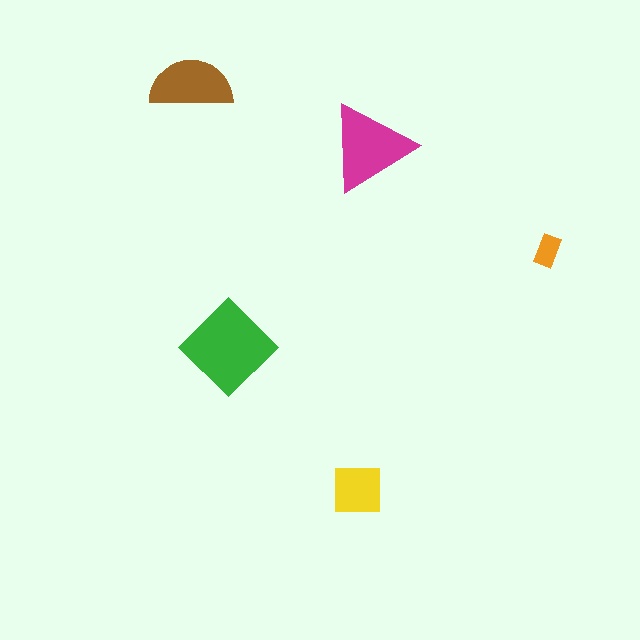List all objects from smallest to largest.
The orange rectangle, the yellow square, the brown semicircle, the magenta triangle, the green diamond.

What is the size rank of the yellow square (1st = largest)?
4th.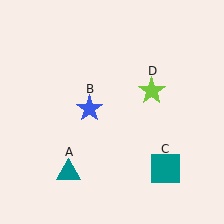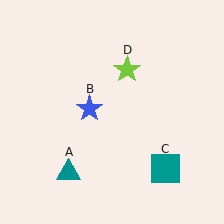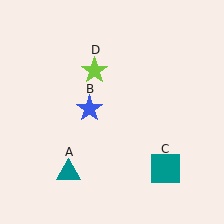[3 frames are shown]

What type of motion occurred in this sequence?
The lime star (object D) rotated counterclockwise around the center of the scene.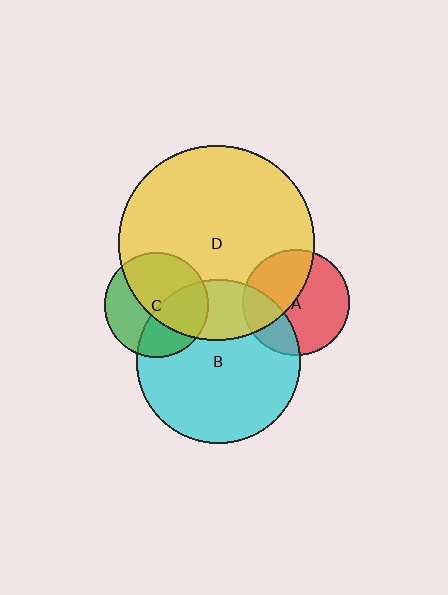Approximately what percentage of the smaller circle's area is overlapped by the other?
Approximately 25%.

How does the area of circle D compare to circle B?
Approximately 1.4 times.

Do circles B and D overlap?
Yes.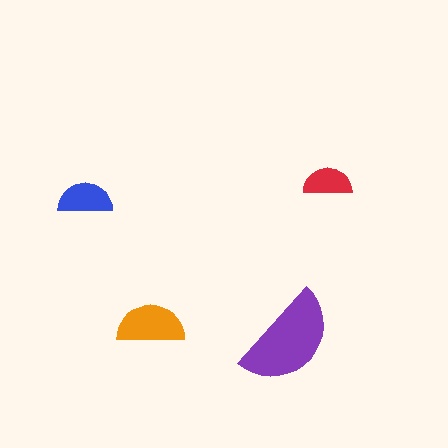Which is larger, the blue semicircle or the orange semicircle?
The orange one.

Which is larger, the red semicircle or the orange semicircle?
The orange one.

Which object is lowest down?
The purple semicircle is bottommost.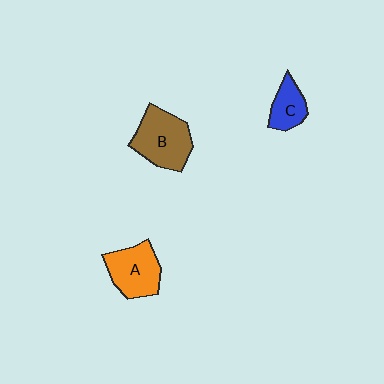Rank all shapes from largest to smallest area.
From largest to smallest: B (brown), A (orange), C (blue).